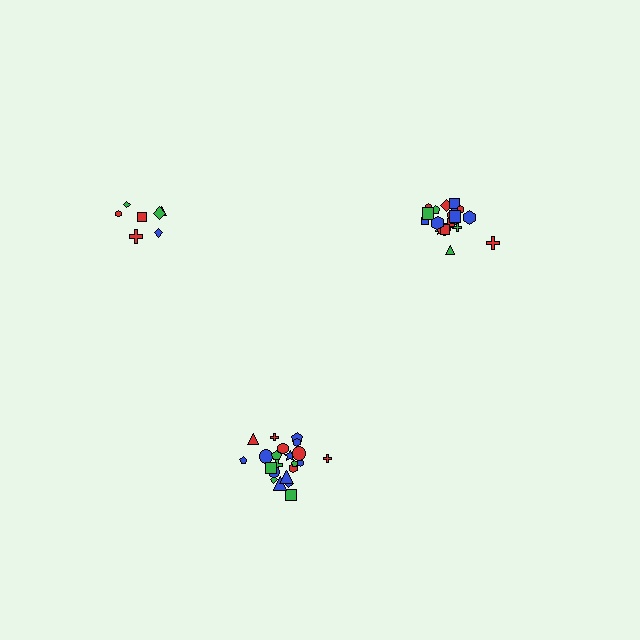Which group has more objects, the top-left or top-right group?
The top-right group.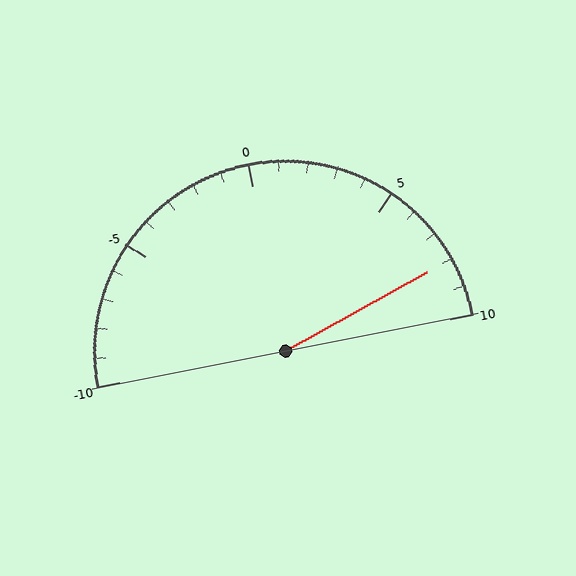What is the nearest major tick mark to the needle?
The nearest major tick mark is 10.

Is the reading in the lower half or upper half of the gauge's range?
The reading is in the upper half of the range (-10 to 10).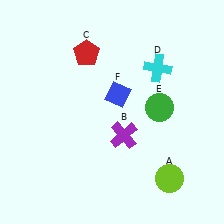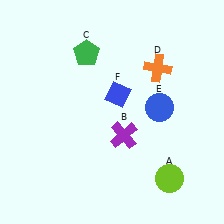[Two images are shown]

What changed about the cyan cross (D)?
In Image 1, D is cyan. In Image 2, it changed to orange.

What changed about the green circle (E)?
In Image 1, E is green. In Image 2, it changed to blue.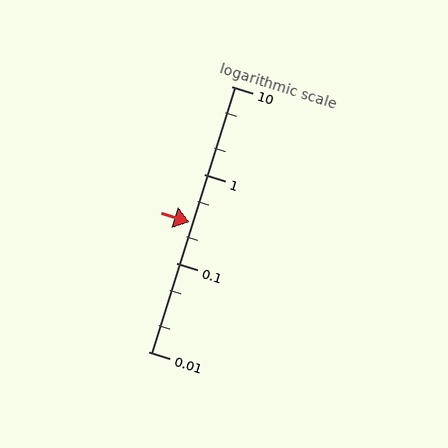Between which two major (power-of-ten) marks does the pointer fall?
The pointer is between 0.1 and 1.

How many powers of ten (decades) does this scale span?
The scale spans 3 decades, from 0.01 to 10.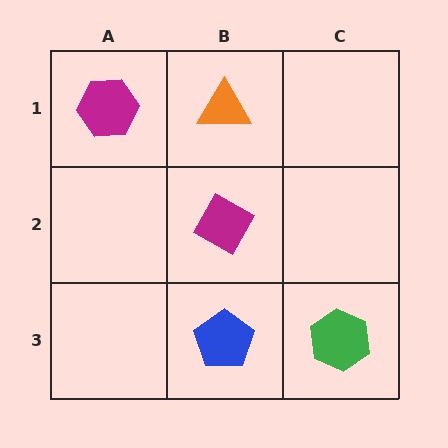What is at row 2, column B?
A magenta diamond.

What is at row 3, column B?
A blue pentagon.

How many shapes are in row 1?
2 shapes.